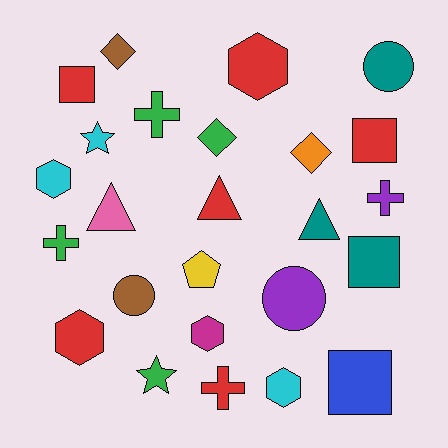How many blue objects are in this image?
There is 1 blue object.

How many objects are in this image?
There are 25 objects.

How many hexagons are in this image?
There are 5 hexagons.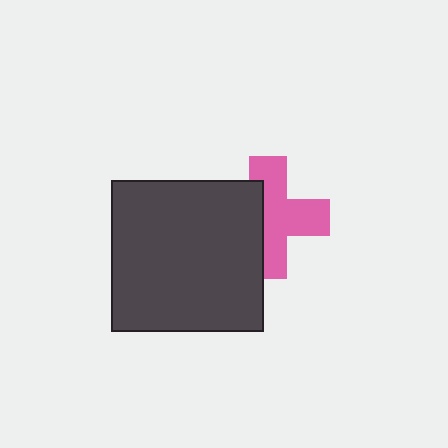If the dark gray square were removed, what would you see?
You would see the complete pink cross.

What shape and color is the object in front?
The object in front is a dark gray square.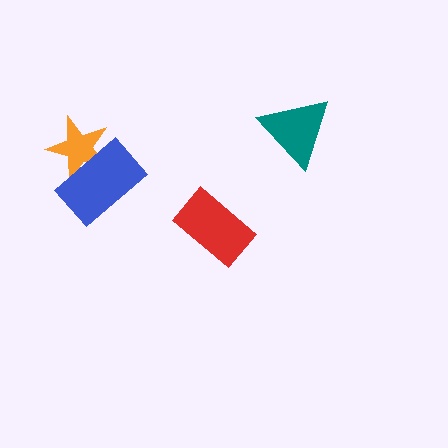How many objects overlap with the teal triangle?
0 objects overlap with the teal triangle.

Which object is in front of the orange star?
The blue rectangle is in front of the orange star.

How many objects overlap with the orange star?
1 object overlaps with the orange star.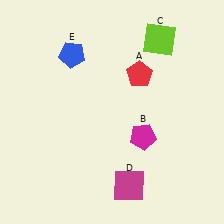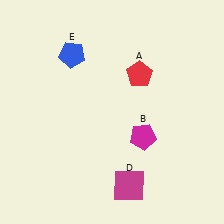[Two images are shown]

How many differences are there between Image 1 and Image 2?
There is 1 difference between the two images.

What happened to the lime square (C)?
The lime square (C) was removed in Image 2. It was in the top-right area of Image 1.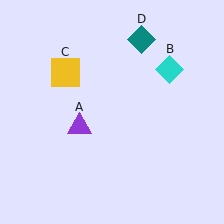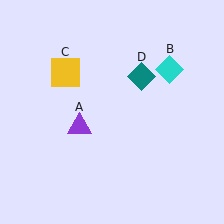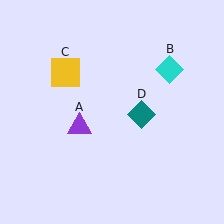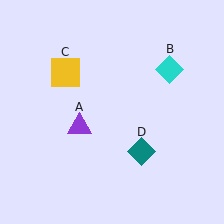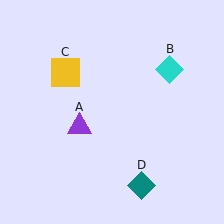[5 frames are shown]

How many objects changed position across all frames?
1 object changed position: teal diamond (object D).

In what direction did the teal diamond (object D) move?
The teal diamond (object D) moved down.